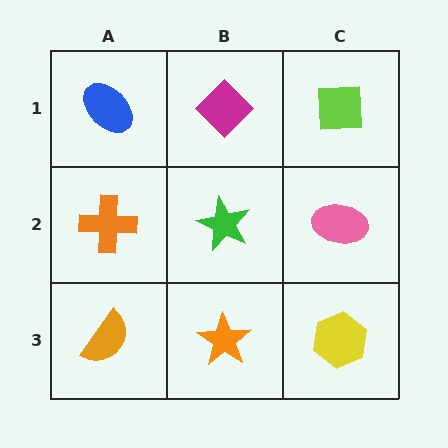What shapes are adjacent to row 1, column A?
An orange cross (row 2, column A), a magenta diamond (row 1, column B).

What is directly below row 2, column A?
An orange semicircle.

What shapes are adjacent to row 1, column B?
A green star (row 2, column B), a blue ellipse (row 1, column A), a lime square (row 1, column C).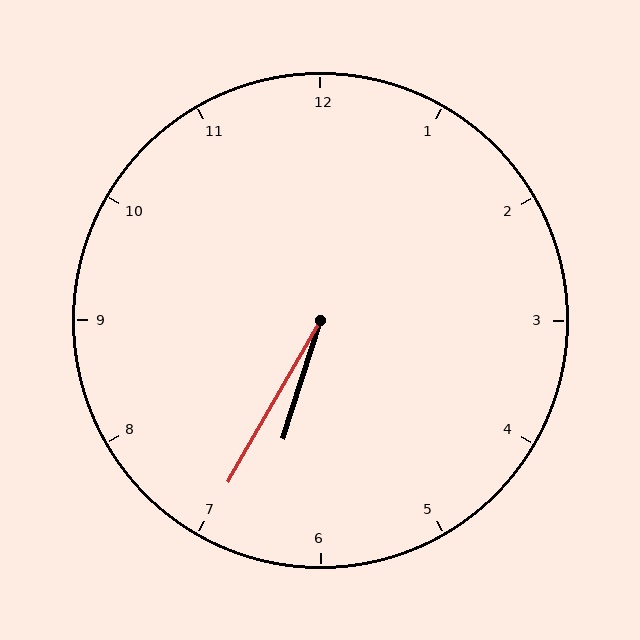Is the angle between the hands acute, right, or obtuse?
It is acute.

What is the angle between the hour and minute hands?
Approximately 12 degrees.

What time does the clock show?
6:35.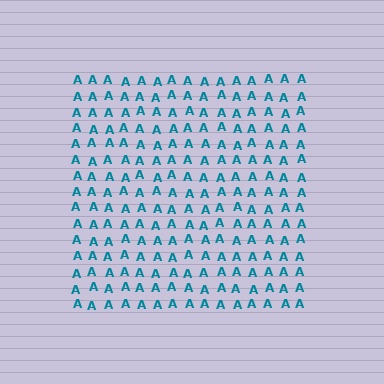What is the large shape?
The large shape is a square.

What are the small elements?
The small elements are letter A's.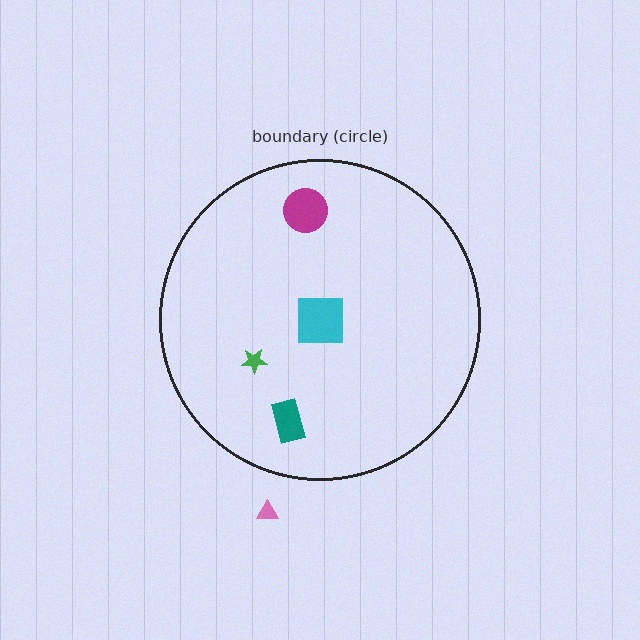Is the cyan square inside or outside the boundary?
Inside.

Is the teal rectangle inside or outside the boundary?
Inside.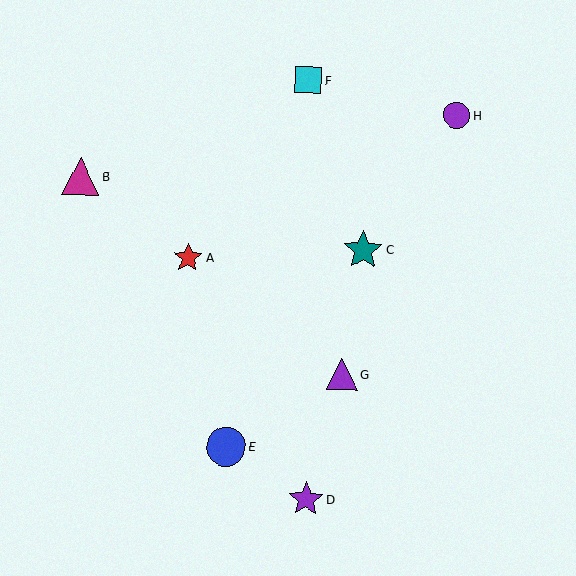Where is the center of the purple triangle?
The center of the purple triangle is at (342, 374).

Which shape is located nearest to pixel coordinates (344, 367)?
The purple triangle (labeled G) at (342, 374) is nearest to that location.